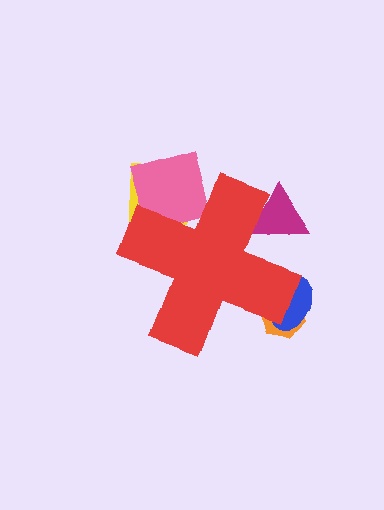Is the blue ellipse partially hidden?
Yes, the blue ellipse is partially hidden behind the red cross.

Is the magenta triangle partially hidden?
Yes, the magenta triangle is partially hidden behind the red cross.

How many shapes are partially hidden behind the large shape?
5 shapes are partially hidden.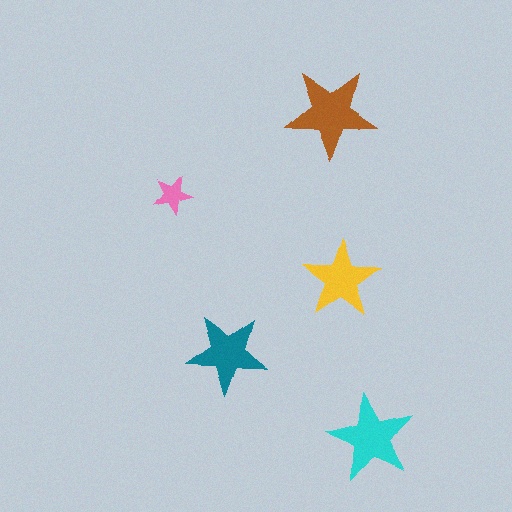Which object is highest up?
The brown star is topmost.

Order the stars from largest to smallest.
the brown one, the cyan one, the teal one, the yellow one, the pink one.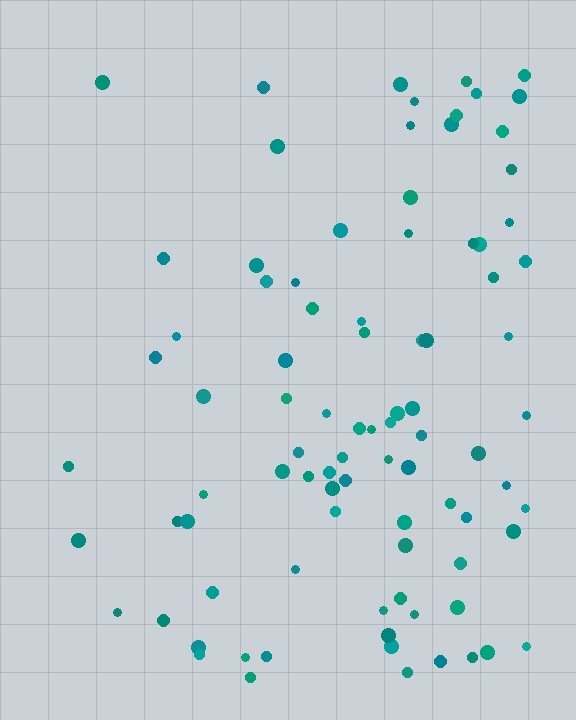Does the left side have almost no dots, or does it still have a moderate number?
Still a moderate number, just noticeably fewer than the right.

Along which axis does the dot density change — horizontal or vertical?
Horizontal.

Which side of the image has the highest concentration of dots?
The right.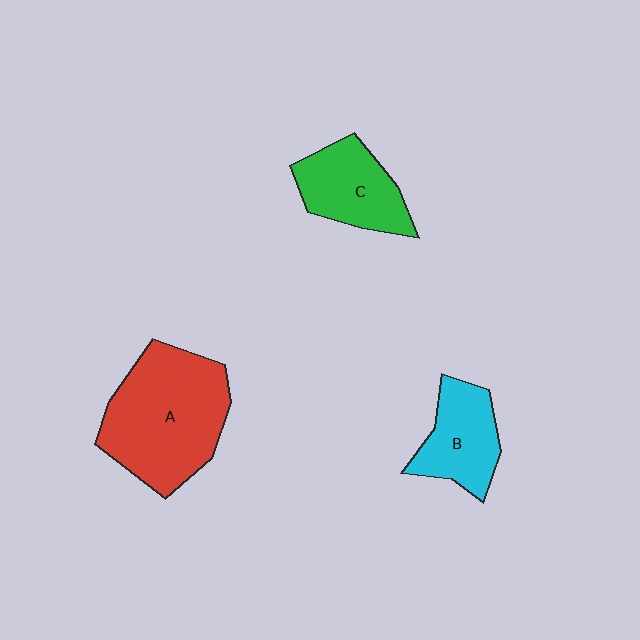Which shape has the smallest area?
Shape B (cyan).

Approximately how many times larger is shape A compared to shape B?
Approximately 2.0 times.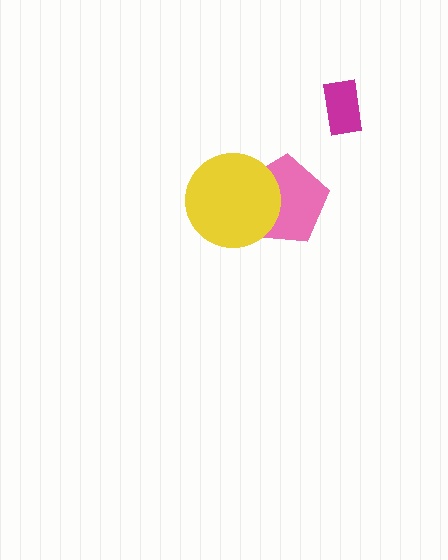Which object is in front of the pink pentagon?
The yellow circle is in front of the pink pentagon.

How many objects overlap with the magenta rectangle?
0 objects overlap with the magenta rectangle.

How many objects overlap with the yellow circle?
1 object overlaps with the yellow circle.